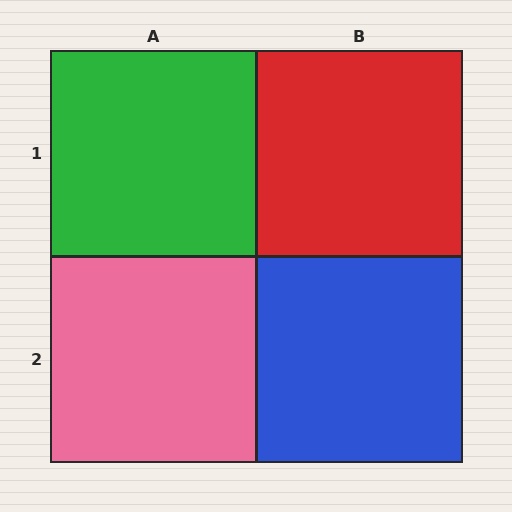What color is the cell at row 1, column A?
Green.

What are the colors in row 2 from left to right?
Pink, blue.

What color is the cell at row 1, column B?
Red.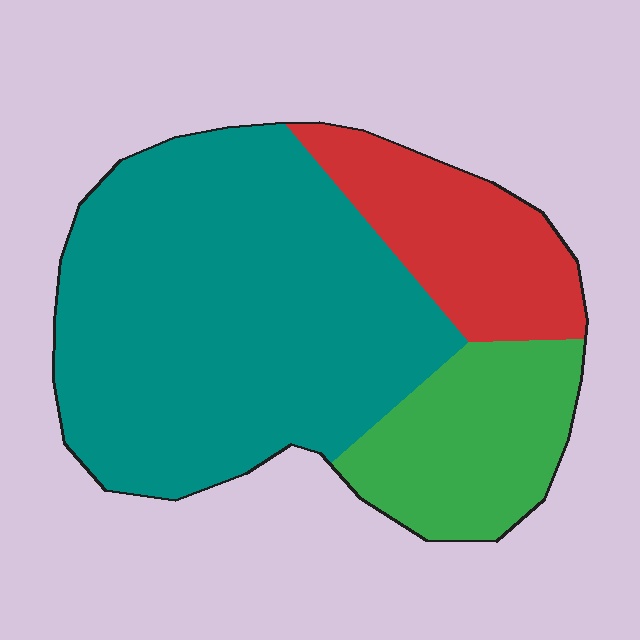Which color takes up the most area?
Teal, at roughly 60%.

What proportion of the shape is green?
Green covers about 20% of the shape.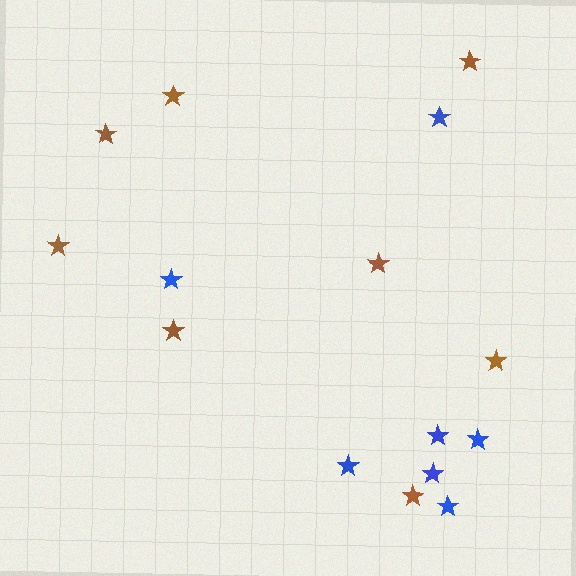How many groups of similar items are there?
There are 2 groups: one group of brown stars (8) and one group of blue stars (7).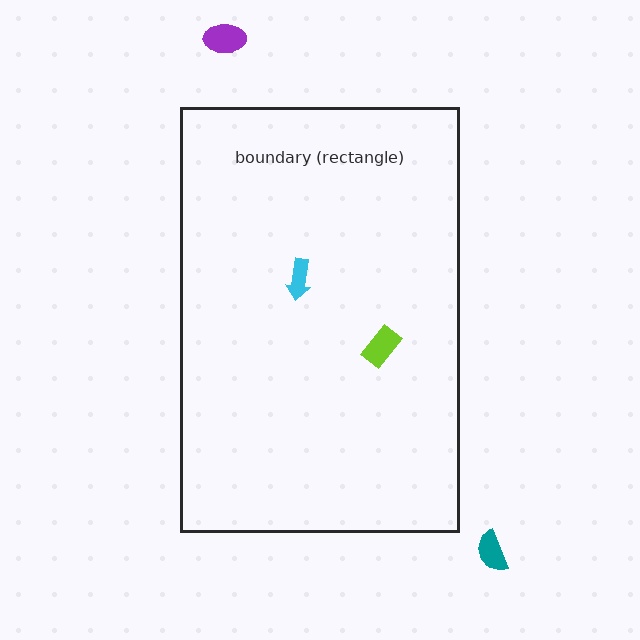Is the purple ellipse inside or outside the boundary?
Outside.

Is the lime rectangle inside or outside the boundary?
Inside.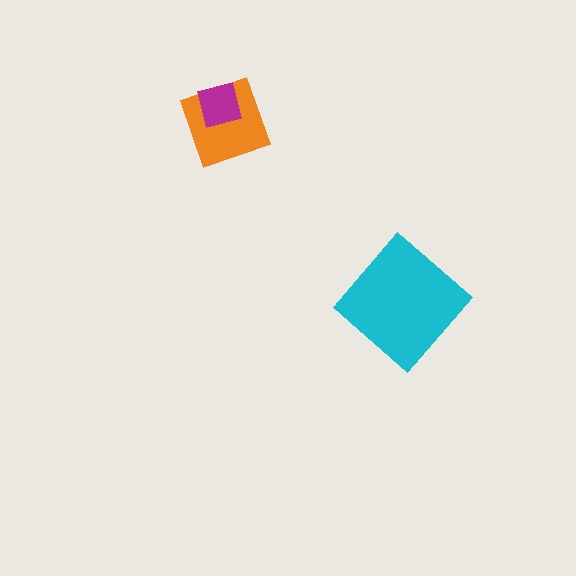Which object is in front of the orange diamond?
The magenta square is in front of the orange diamond.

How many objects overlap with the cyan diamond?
0 objects overlap with the cyan diamond.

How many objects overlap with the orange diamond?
1 object overlaps with the orange diamond.